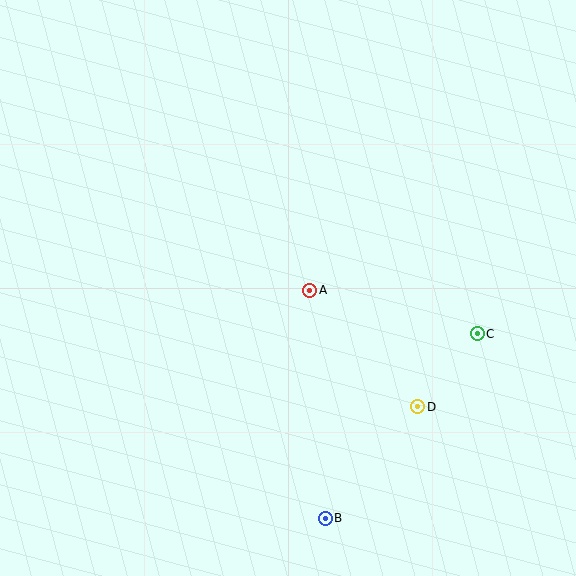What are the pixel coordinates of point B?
Point B is at (325, 518).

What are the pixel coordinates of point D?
Point D is at (418, 407).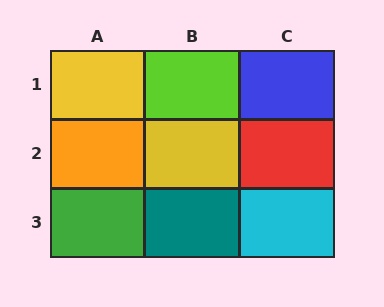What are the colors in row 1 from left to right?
Yellow, lime, blue.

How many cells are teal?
1 cell is teal.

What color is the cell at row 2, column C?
Red.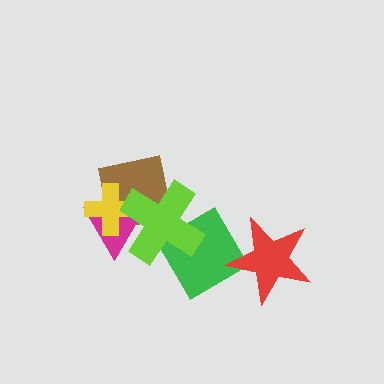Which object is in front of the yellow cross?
The lime cross is in front of the yellow cross.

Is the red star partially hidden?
No, no other shape covers it.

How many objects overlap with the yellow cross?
3 objects overlap with the yellow cross.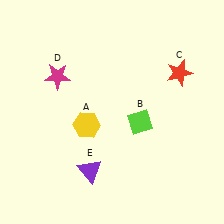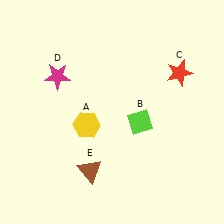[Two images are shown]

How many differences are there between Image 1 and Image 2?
There is 1 difference between the two images.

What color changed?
The triangle (E) changed from purple in Image 1 to brown in Image 2.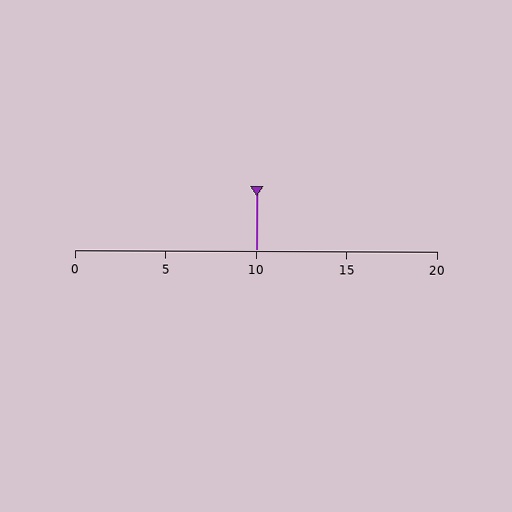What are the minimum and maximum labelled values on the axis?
The axis runs from 0 to 20.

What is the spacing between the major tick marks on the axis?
The major ticks are spaced 5 apart.